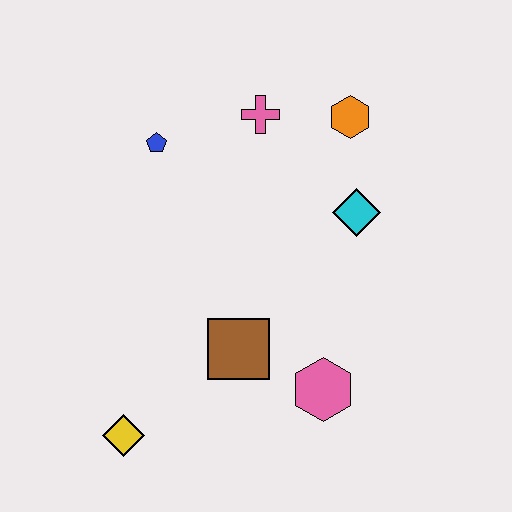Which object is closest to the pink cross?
The orange hexagon is closest to the pink cross.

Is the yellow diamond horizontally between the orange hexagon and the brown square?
No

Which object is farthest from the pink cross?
The yellow diamond is farthest from the pink cross.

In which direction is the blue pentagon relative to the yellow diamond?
The blue pentagon is above the yellow diamond.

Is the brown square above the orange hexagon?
No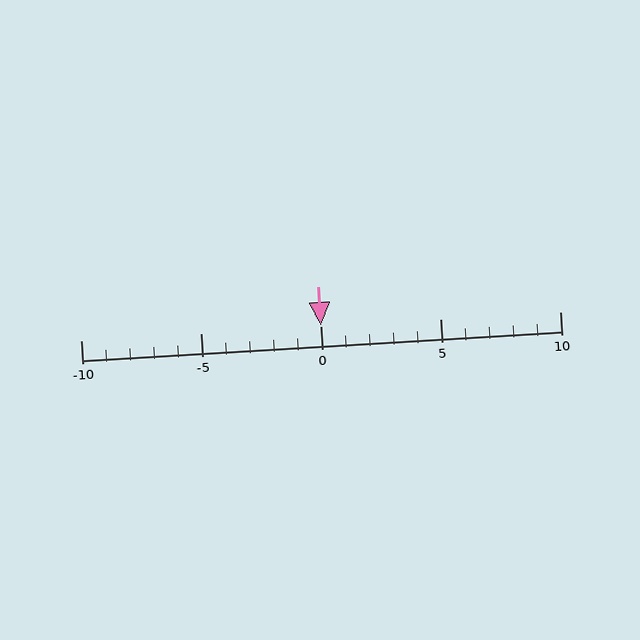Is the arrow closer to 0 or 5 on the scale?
The arrow is closer to 0.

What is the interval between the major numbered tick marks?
The major tick marks are spaced 5 units apart.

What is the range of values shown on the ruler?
The ruler shows values from -10 to 10.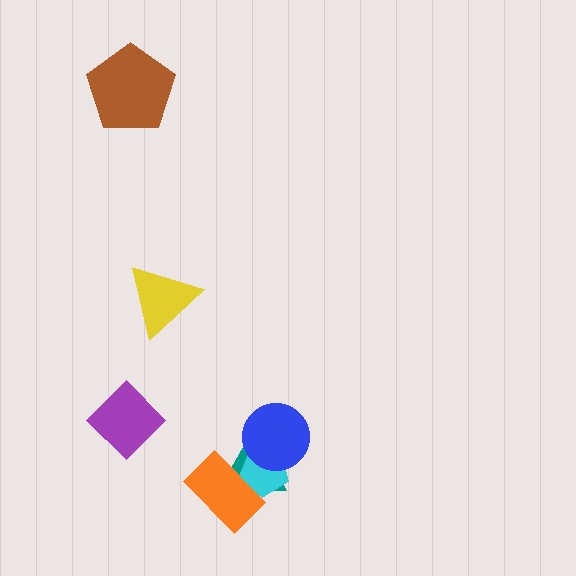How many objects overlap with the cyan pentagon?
3 objects overlap with the cyan pentagon.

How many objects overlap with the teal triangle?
3 objects overlap with the teal triangle.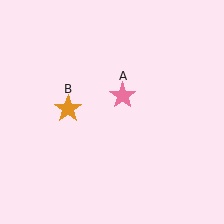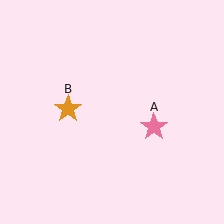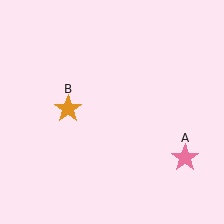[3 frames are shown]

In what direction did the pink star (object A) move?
The pink star (object A) moved down and to the right.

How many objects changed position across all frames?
1 object changed position: pink star (object A).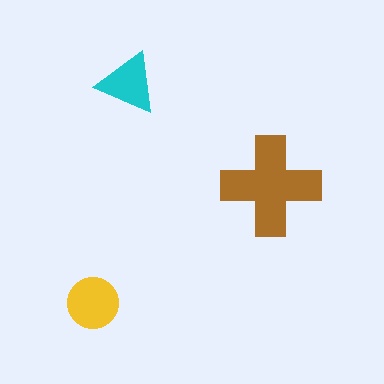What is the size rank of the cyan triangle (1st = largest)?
3rd.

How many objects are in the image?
There are 3 objects in the image.